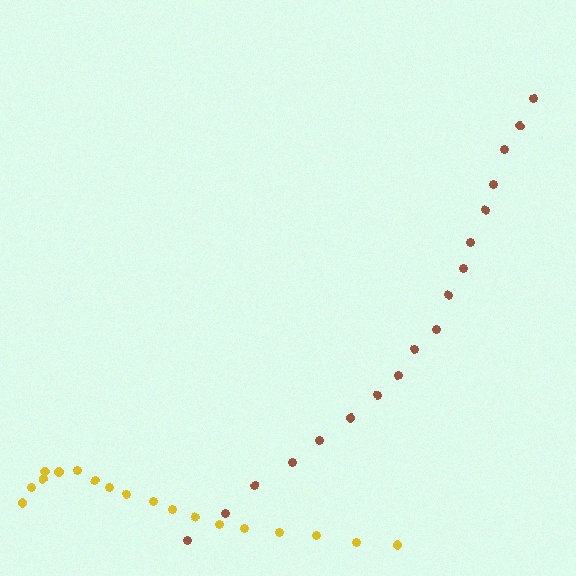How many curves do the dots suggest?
There are 2 distinct paths.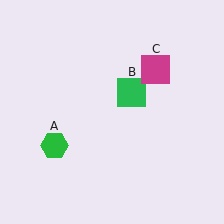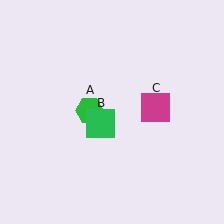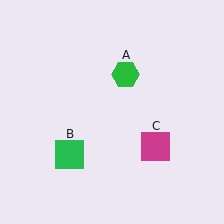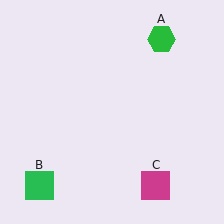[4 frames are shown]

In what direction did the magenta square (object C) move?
The magenta square (object C) moved down.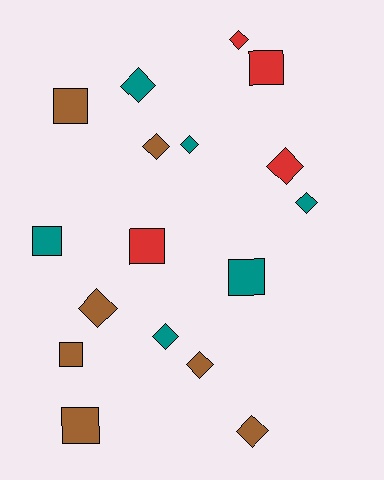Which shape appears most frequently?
Diamond, with 10 objects.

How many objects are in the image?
There are 17 objects.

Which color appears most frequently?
Brown, with 7 objects.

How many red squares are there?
There are 2 red squares.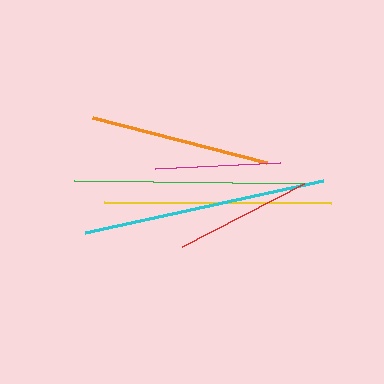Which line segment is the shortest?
The magenta line is the shortest at approximately 125 pixels.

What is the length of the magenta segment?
The magenta segment is approximately 125 pixels long.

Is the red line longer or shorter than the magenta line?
The red line is longer than the magenta line.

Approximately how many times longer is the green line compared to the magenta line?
The green line is approximately 1.9 times the length of the magenta line.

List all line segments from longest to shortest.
From longest to shortest: cyan, green, yellow, orange, red, magenta.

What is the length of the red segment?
The red segment is approximately 137 pixels long.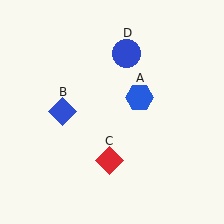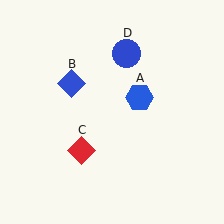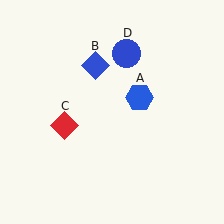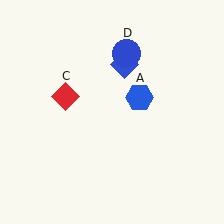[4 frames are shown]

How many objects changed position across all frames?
2 objects changed position: blue diamond (object B), red diamond (object C).